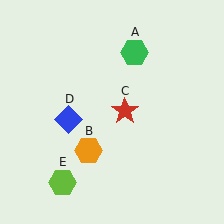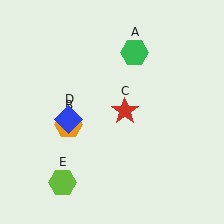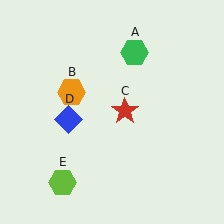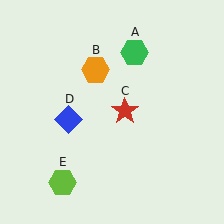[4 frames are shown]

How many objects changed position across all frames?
1 object changed position: orange hexagon (object B).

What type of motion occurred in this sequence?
The orange hexagon (object B) rotated clockwise around the center of the scene.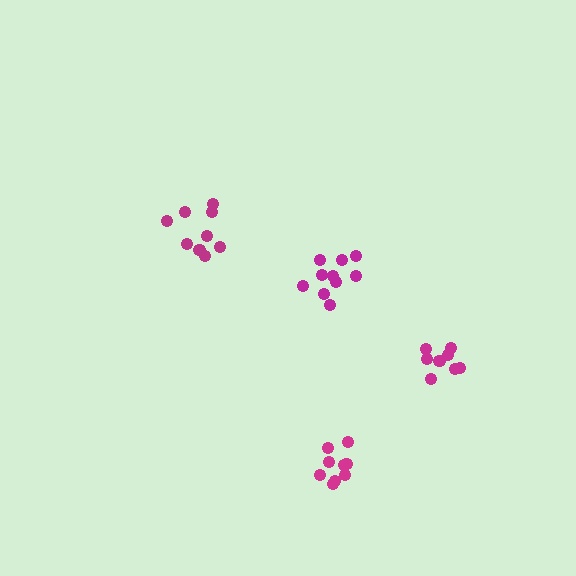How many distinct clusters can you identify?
There are 4 distinct clusters.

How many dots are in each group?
Group 1: 8 dots, Group 2: 10 dots, Group 3: 10 dots, Group 4: 9 dots (37 total).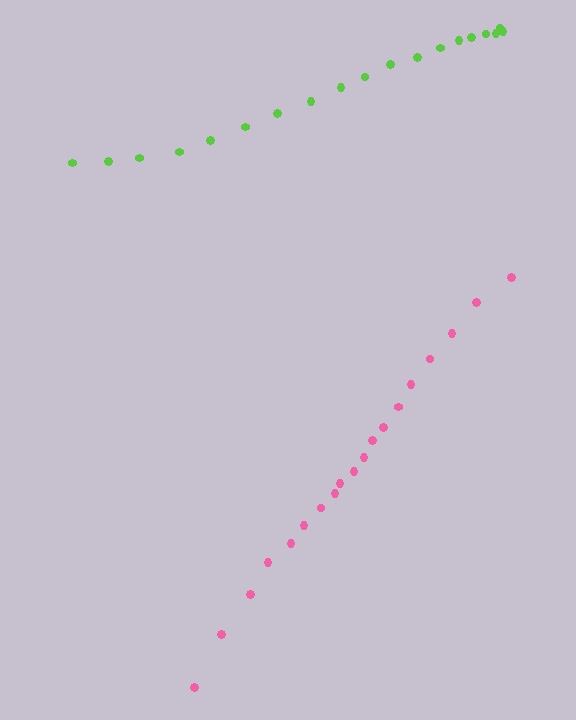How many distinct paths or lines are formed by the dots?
There are 2 distinct paths.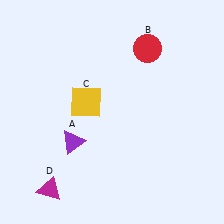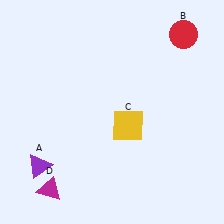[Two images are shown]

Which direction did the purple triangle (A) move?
The purple triangle (A) moved left.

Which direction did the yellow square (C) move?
The yellow square (C) moved right.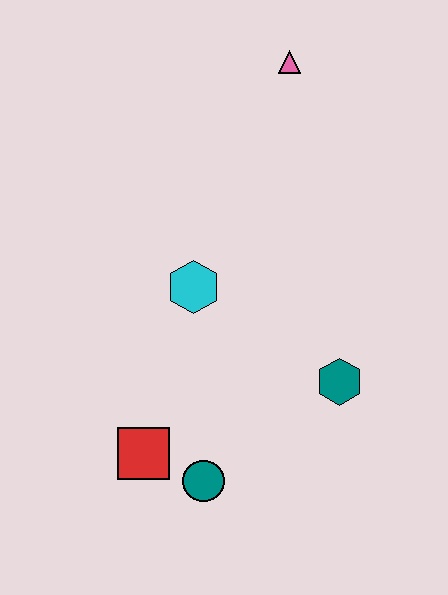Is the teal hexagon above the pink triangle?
No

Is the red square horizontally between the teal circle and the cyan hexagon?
No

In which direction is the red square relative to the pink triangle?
The red square is below the pink triangle.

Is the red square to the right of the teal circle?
No